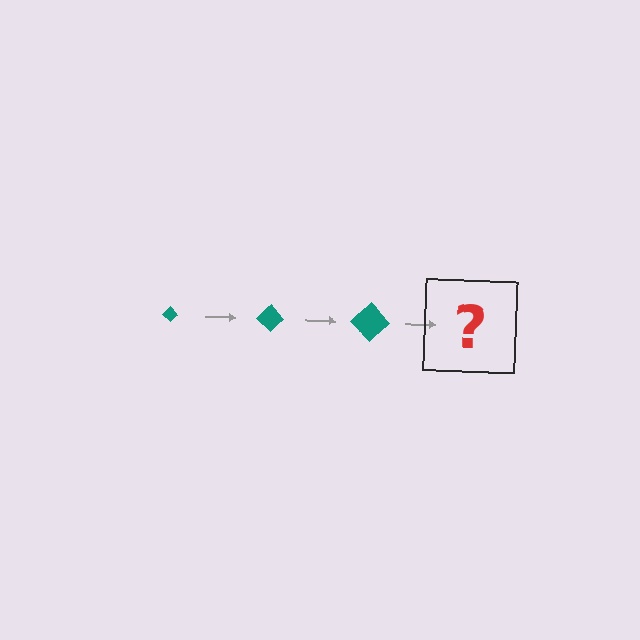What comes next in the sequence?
The next element should be a teal diamond, larger than the previous one.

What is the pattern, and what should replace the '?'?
The pattern is that the diamond gets progressively larger each step. The '?' should be a teal diamond, larger than the previous one.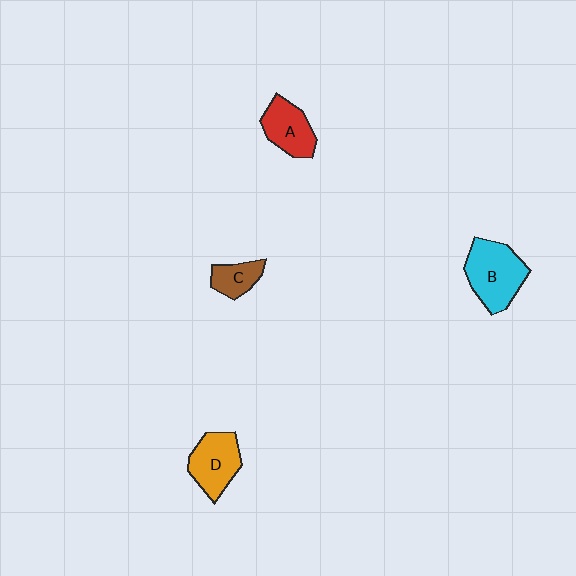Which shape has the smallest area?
Shape C (brown).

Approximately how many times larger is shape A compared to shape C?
Approximately 1.5 times.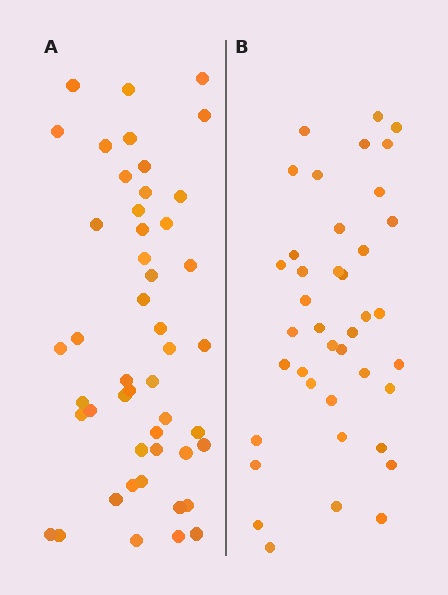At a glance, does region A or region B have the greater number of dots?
Region A (the left region) has more dots.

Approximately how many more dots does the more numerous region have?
Region A has roughly 8 or so more dots than region B.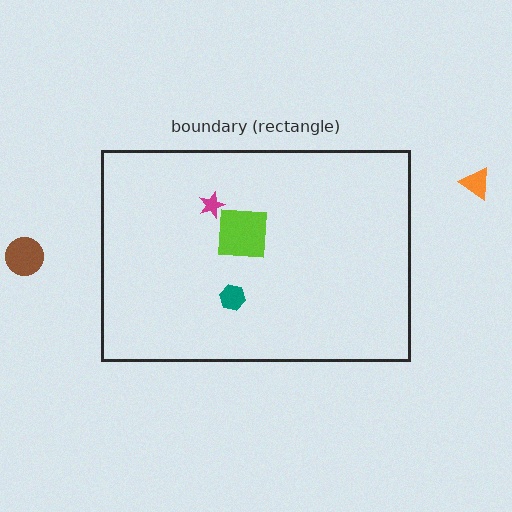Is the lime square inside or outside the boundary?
Inside.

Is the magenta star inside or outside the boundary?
Inside.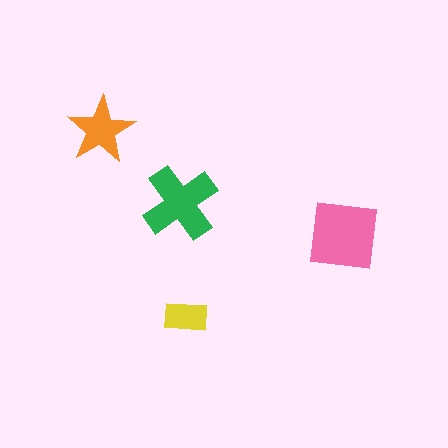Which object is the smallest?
The yellow rectangle.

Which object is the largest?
The pink square.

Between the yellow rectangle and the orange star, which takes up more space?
The orange star.